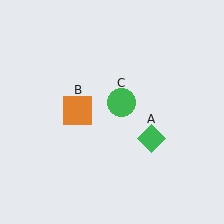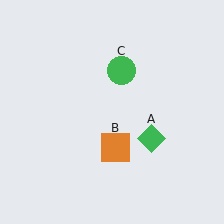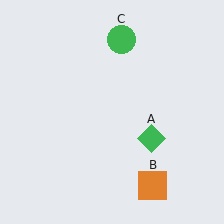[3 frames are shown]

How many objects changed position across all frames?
2 objects changed position: orange square (object B), green circle (object C).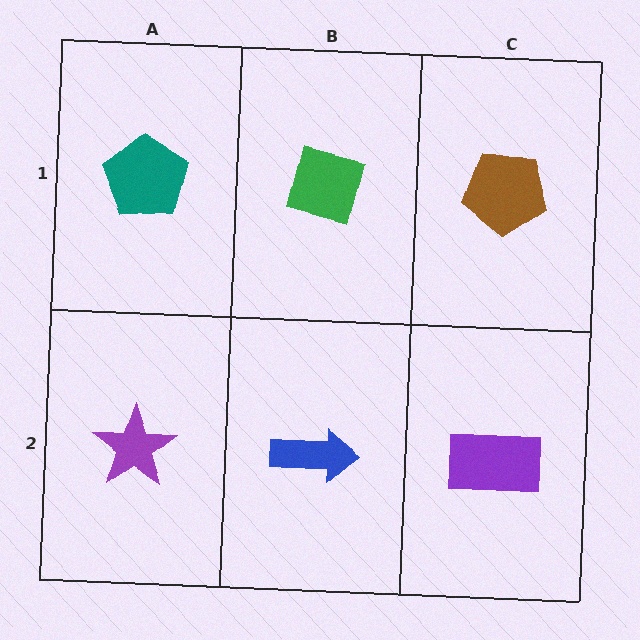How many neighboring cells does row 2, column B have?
3.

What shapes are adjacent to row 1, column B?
A blue arrow (row 2, column B), a teal pentagon (row 1, column A), a brown pentagon (row 1, column C).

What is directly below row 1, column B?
A blue arrow.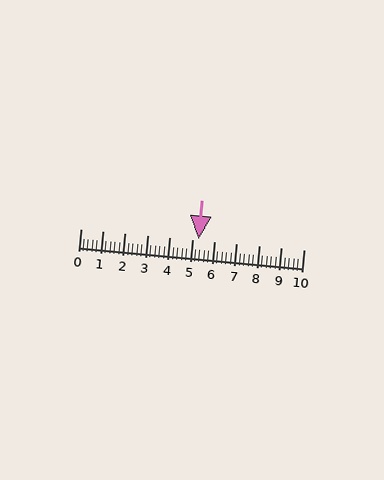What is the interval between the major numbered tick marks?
The major tick marks are spaced 1 units apart.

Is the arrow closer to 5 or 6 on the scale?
The arrow is closer to 5.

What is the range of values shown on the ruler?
The ruler shows values from 0 to 10.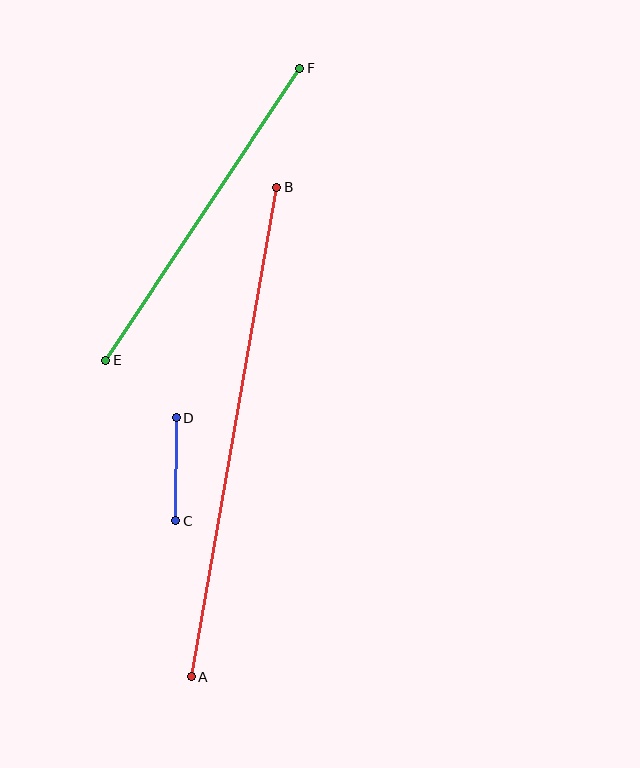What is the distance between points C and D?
The distance is approximately 103 pixels.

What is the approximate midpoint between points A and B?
The midpoint is at approximately (234, 432) pixels.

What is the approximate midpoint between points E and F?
The midpoint is at approximately (203, 214) pixels.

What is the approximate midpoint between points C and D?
The midpoint is at approximately (176, 469) pixels.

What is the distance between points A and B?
The distance is approximately 497 pixels.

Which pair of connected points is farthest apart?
Points A and B are farthest apart.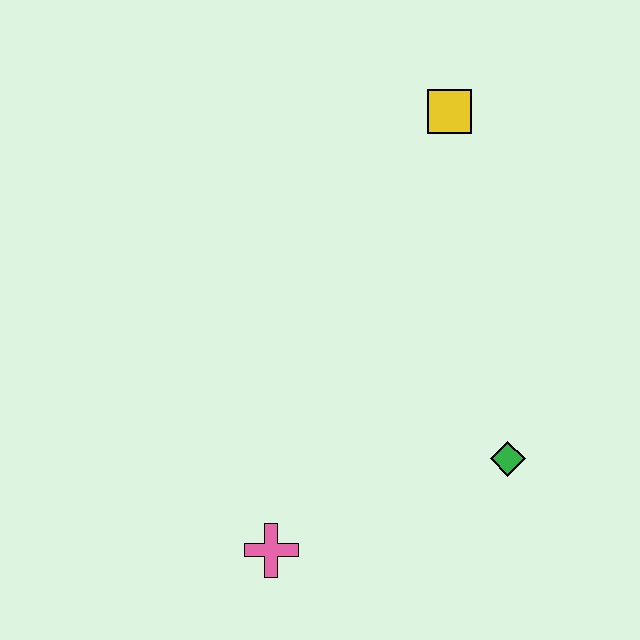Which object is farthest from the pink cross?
The yellow square is farthest from the pink cross.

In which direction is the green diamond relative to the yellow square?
The green diamond is below the yellow square.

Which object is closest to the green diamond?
The pink cross is closest to the green diamond.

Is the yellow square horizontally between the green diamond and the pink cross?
Yes